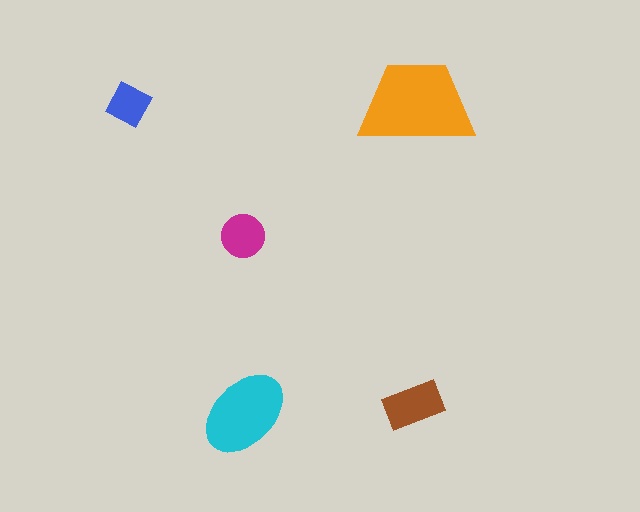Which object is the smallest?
The blue diamond.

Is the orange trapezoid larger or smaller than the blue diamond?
Larger.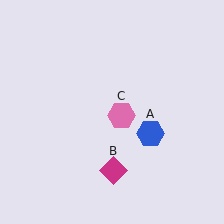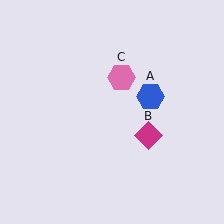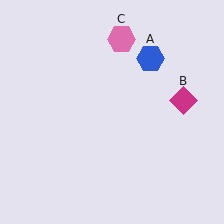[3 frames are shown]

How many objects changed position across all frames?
3 objects changed position: blue hexagon (object A), magenta diamond (object B), pink hexagon (object C).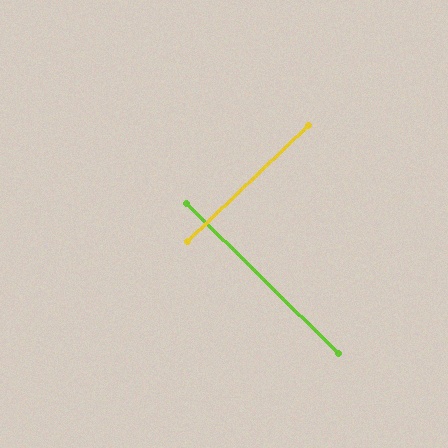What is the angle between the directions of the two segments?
Approximately 89 degrees.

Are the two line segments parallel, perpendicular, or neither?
Perpendicular — they meet at approximately 89°.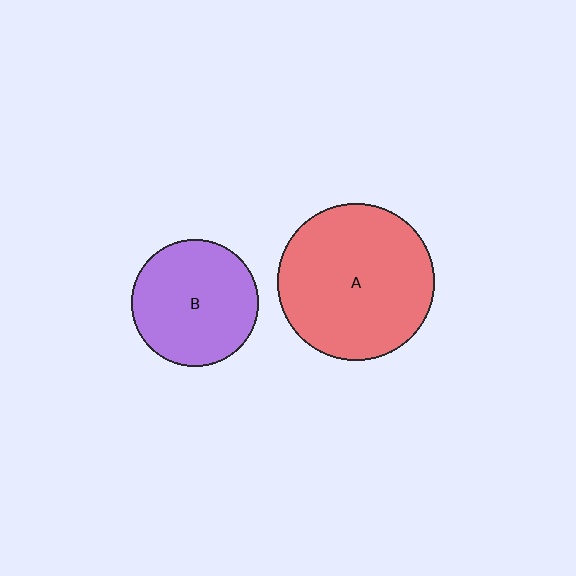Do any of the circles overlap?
No, none of the circles overlap.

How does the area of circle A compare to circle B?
Approximately 1.5 times.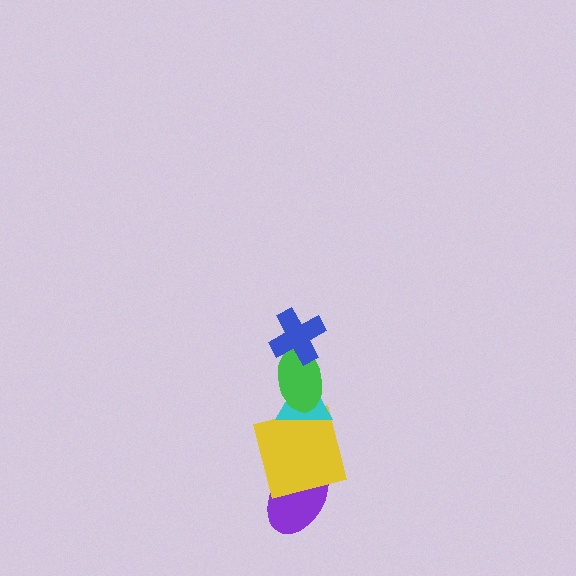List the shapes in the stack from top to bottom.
From top to bottom: the blue cross, the green ellipse, the cyan triangle, the yellow square, the purple ellipse.